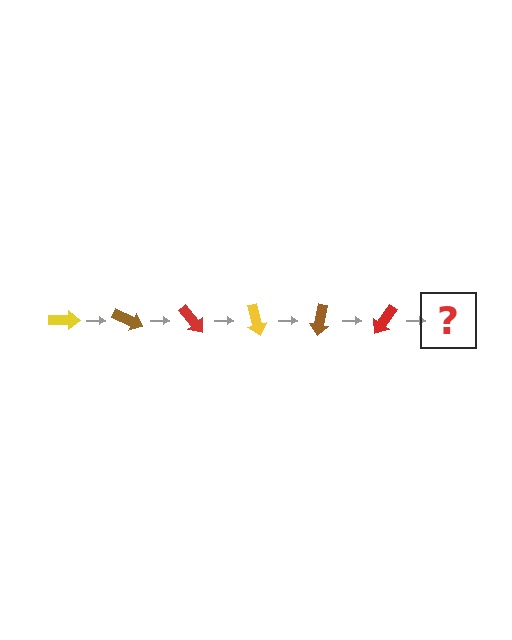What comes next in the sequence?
The next element should be a yellow arrow, rotated 150 degrees from the start.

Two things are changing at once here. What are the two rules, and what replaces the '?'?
The two rules are that it rotates 25 degrees each step and the color cycles through yellow, brown, and red. The '?' should be a yellow arrow, rotated 150 degrees from the start.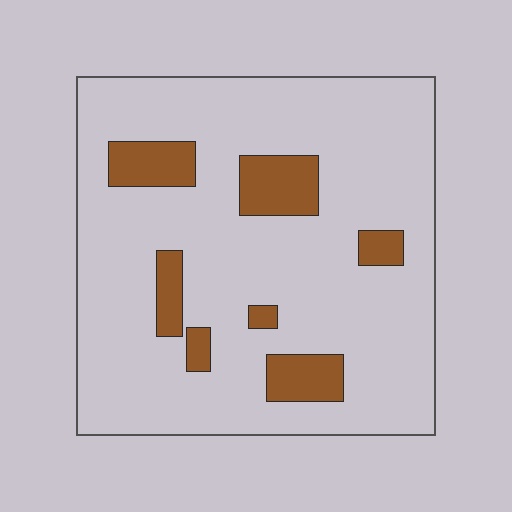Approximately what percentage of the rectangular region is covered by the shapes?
Approximately 15%.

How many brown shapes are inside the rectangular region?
7.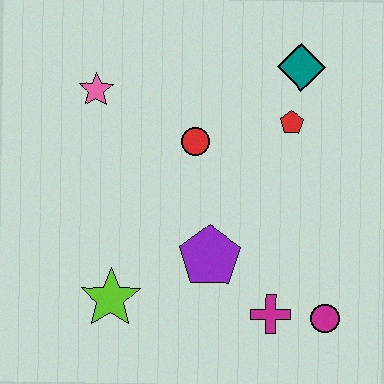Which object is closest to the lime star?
The purple pentagon is closest to the lime star.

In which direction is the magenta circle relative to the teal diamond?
The magenta circle is below the teal diamond.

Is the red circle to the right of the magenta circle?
No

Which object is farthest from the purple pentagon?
The teal diamond is farthest from the purple pentagon.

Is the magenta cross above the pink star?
No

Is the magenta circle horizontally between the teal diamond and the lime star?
No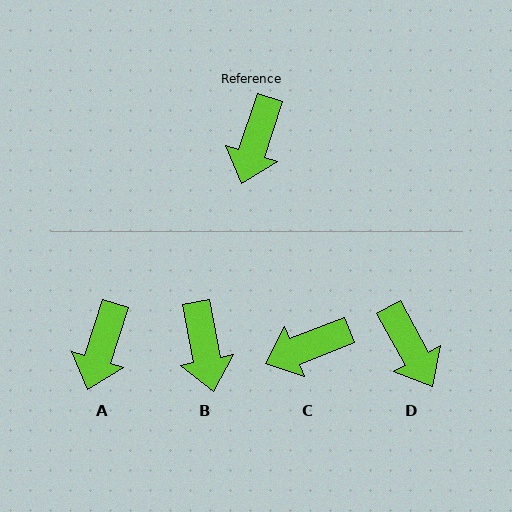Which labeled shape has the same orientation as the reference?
A.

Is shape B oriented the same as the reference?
No, it is off by about 29 degrees.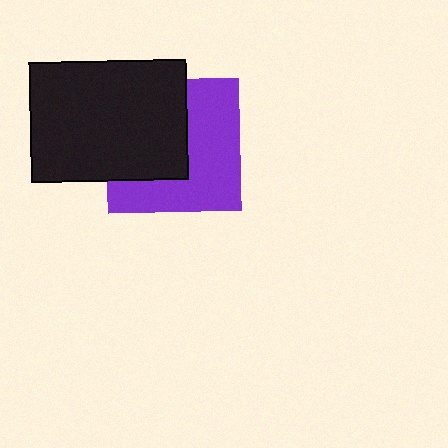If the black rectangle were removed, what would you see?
You would see the complete purple square.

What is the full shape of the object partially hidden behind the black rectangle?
The partially hidden object is a purple square.